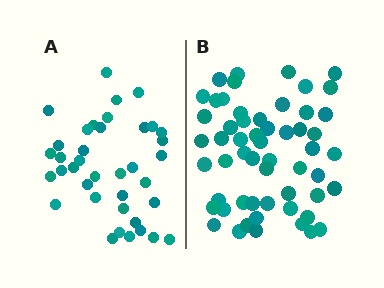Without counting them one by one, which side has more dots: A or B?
Region B (the right region) has more dots.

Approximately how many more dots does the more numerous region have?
Region B has approximately 20 more dots than region A.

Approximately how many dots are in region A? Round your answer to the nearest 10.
About 40 dots. (The exact count is 38, which rounds to 40.)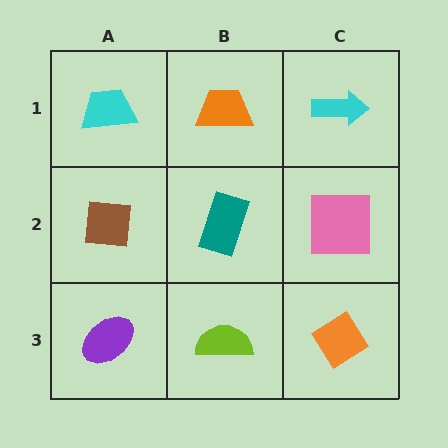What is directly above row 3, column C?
A pink square.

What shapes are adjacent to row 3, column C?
A pink square (row 2, column C), a lime semicircle (row 3, column B).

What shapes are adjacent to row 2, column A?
A cyan trapezoid (row 1, column A), a purple ellipse (row 3, column A), a teal rectangle (row 2, column B).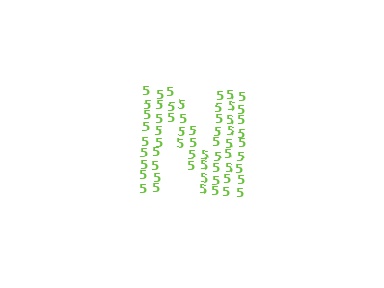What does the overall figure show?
The overall figure shows the letter N.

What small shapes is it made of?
It is made of small digit 5's.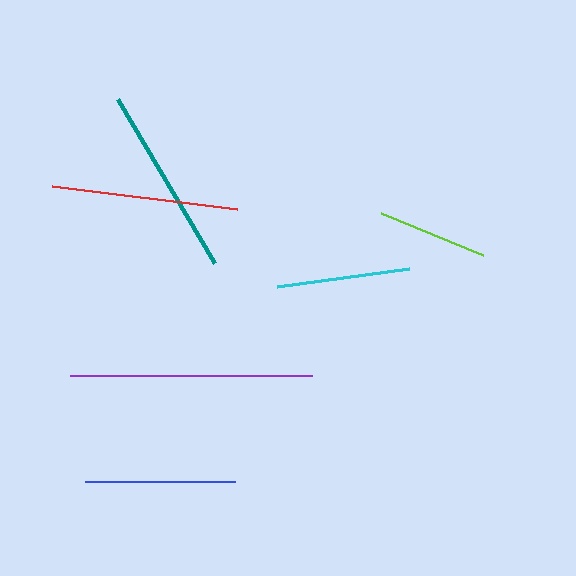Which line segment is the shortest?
The lime line is the shortest at approximately 110 pixels.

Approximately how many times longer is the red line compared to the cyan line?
The red line is approximately 1.4 times the length of the cyan line.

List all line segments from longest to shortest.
From longest to shortest: purple, teal, red, blue, cyan, lime.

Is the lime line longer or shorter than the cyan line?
The cyan line is longer than the lime line.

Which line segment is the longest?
The purple line is the longest at approximately 242 pixels.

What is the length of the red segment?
The red segment is approximately 187 pixels long.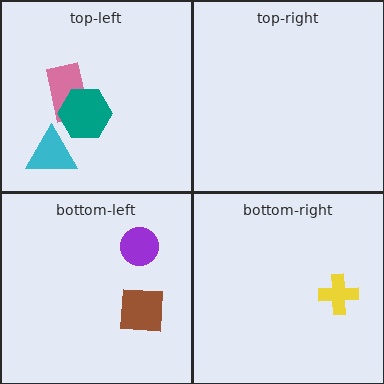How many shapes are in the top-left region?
3.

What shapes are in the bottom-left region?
The purple circle, the brown square.